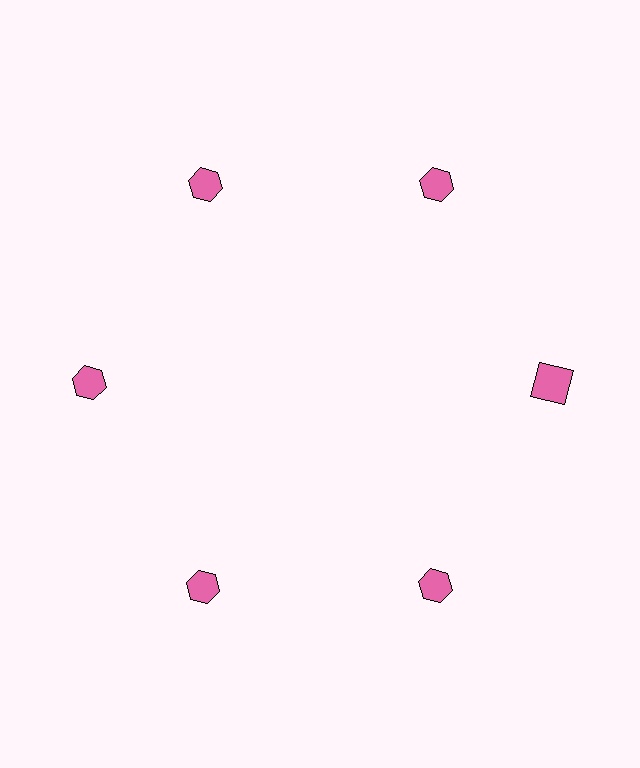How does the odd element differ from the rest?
It has a different shape: square instead of hexagon.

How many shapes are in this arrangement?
There are 6 shapes arranged in a ring pattern.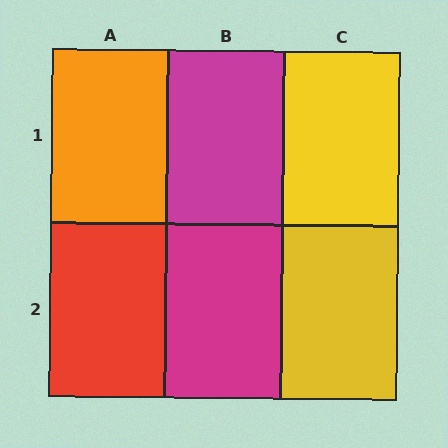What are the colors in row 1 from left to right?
Orange, magenta, yellow.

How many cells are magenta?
2 cells are magenta.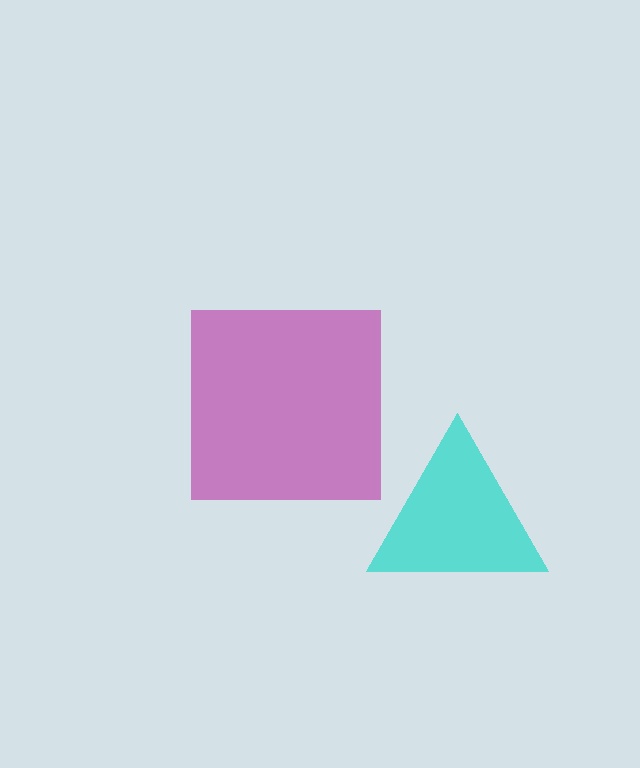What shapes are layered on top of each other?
The layered shapes are: a magenta square, a cyan triangle.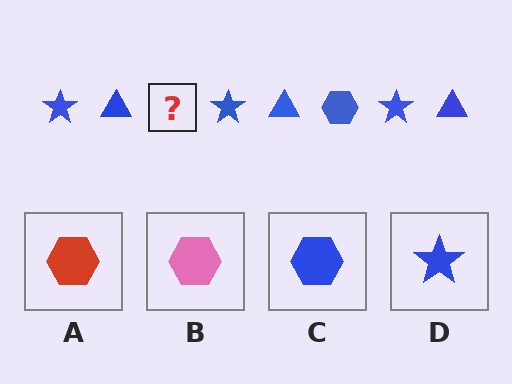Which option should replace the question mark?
Option C.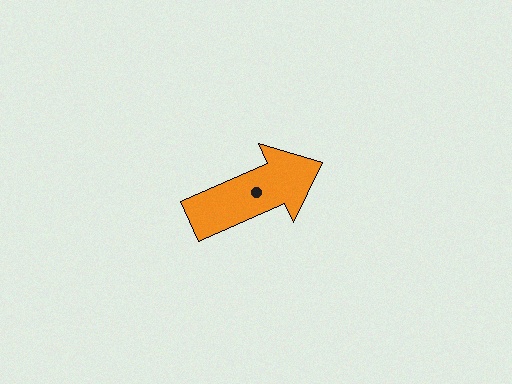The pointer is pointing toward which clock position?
Roughly 2 o'clock.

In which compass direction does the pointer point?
Northeast.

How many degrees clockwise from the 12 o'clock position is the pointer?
Approximately 66 degrees.